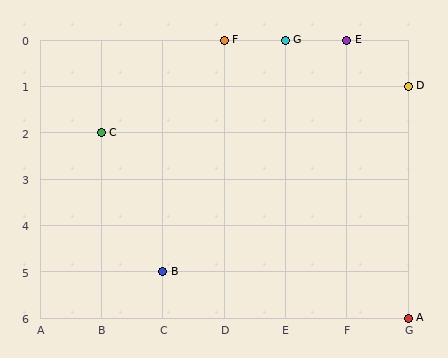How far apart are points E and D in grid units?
Points E and D are 1 column and 1 row apart (about 1.4 grid units diagonally).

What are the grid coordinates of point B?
Point B is at grid coordinates (C, 5).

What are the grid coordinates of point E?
Point E is at grid coordinates (F, 0).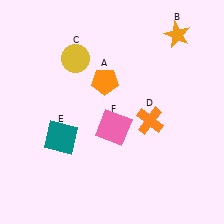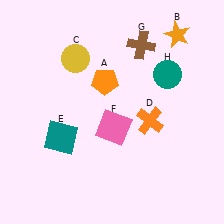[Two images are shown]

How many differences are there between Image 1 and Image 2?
There are 2 differences between the two images.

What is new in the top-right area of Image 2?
A brown cross (G) was added in the top-right area of Image 2.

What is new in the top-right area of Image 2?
A teal circle (H) was added in the top-right area of Image 2.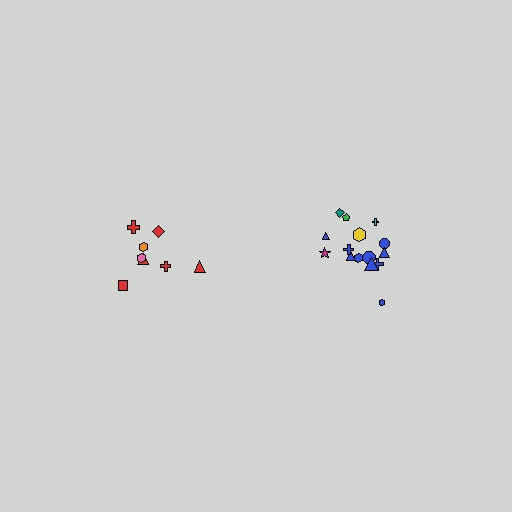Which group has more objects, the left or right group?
The right group.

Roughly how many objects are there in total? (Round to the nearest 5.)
Roughly 25 objects in total.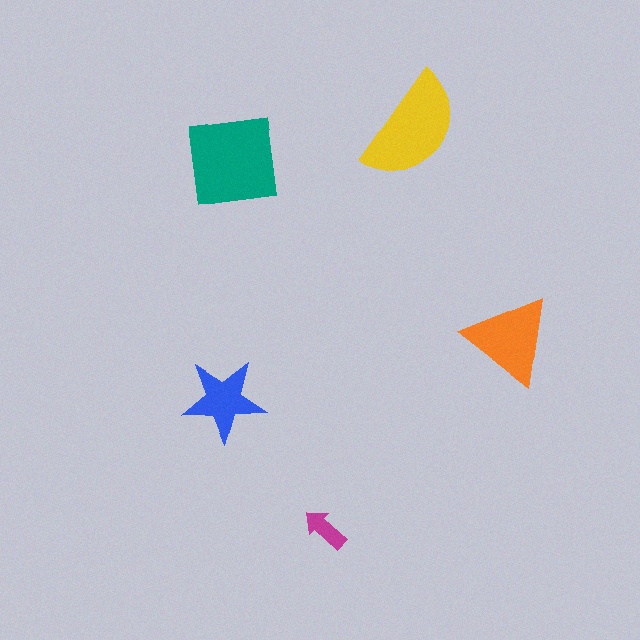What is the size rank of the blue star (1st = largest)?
4th.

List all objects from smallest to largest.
The magenta arrow, the blue star, the orange triangle, the yellow semicircle, the teal square.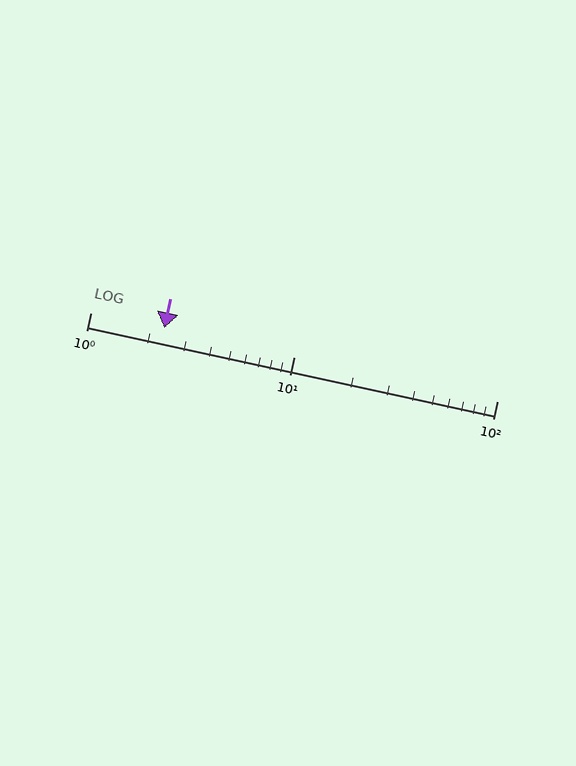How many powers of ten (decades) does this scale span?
The scale spans 2 decades, from 1 to 100.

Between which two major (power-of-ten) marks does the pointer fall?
The pointer is between 1 and 10.